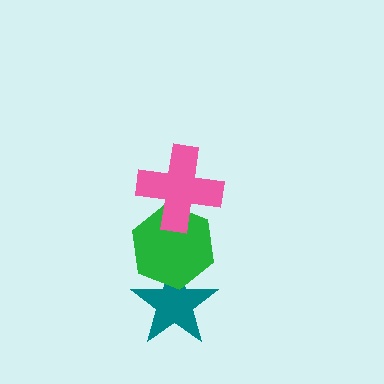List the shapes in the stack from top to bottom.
From top to bottom: the pink cross, the green hexagon, the teal star.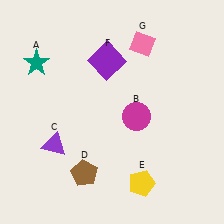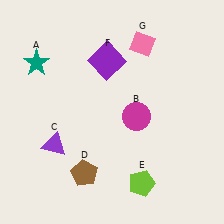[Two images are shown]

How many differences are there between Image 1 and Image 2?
There is 1 difference between the two images.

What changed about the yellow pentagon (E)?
In Image 1, E is yellow. In Image 2, it changed to lime.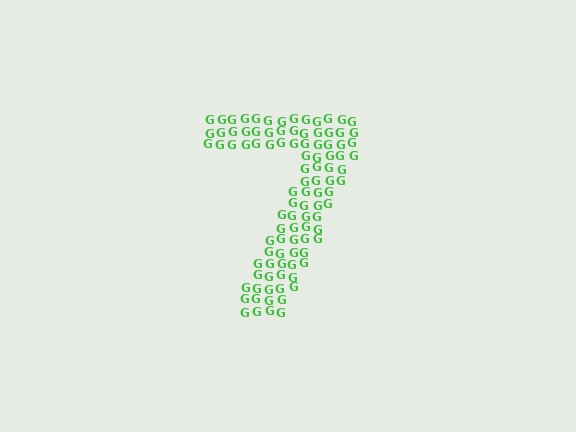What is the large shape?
The large shape is the digit 7.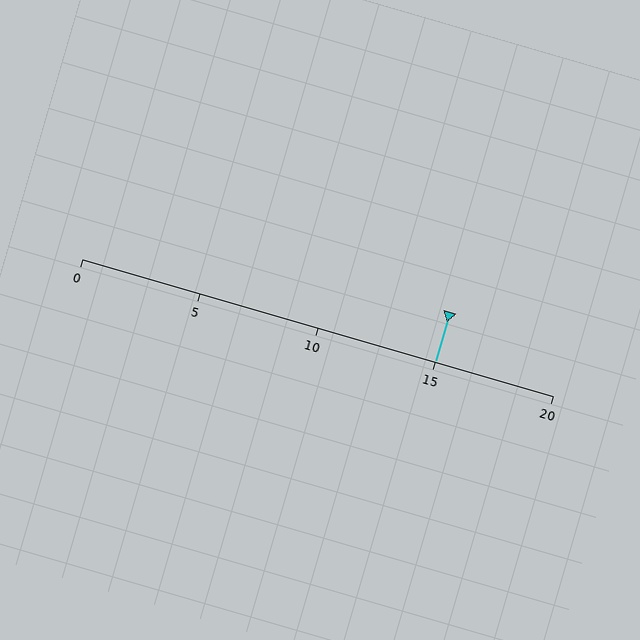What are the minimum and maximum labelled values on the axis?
The axis runs from 0 to 20.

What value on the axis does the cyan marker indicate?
The marker indicates approximately 15.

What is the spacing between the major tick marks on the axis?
The major ticks are spaced 5 apart.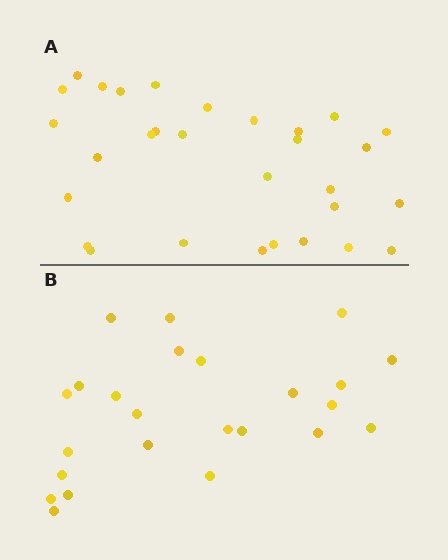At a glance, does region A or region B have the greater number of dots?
Region A (the top region) has more dots.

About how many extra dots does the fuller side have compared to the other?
Region A has about 6 more dots than region B.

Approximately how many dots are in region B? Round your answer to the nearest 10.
About 20 dots. (The exact count is 24, which rounds to 20.)